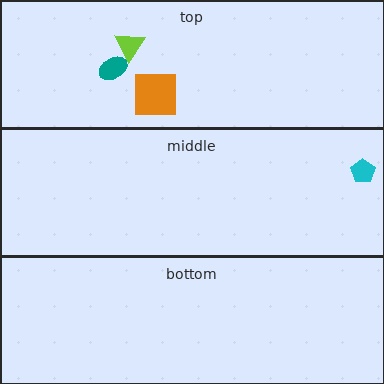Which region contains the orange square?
The top region.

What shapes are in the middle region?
The cyan pentagon.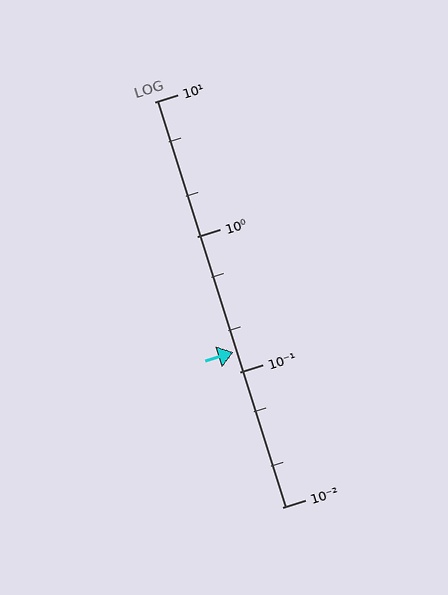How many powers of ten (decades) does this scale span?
The scale spans 3 decades, from 0.01 to 10.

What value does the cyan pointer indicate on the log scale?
The pointer indicates approximately 0.14.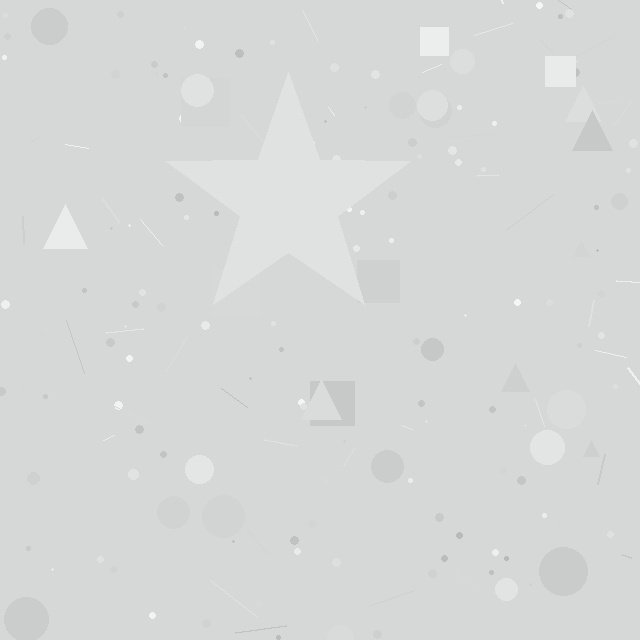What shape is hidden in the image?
A star is hidden in the image.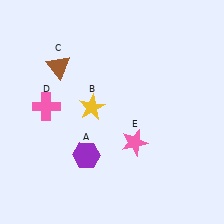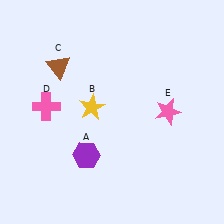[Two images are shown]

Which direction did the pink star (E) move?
The pink star (E) moved right.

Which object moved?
The pink star (E) moved right.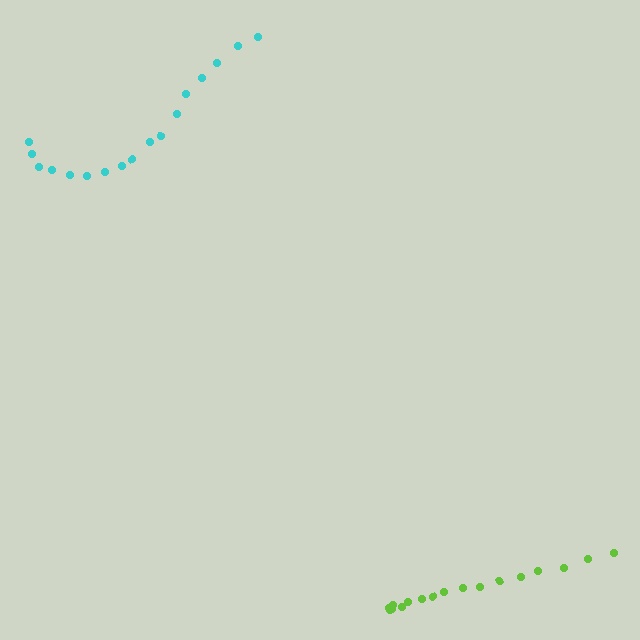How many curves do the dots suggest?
There are 2 distinct paths.